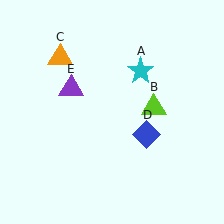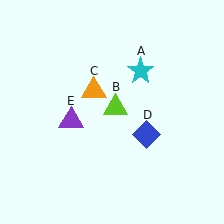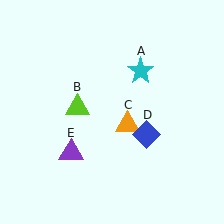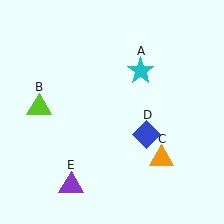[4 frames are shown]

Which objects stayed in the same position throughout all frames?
Cyan star (object A) and blue diamond (object D) remained stationary.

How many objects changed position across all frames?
3 objects changed position: lime triangle (object B), orange triangle (object C), purple triangle (object E).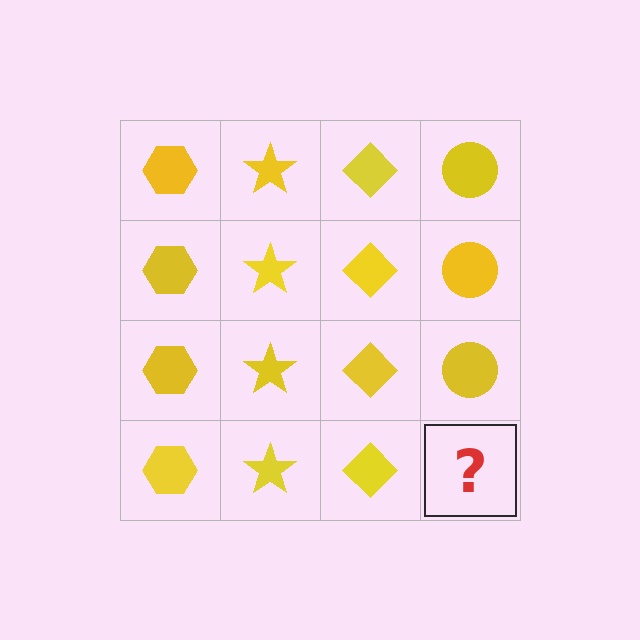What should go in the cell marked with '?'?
The missing cell should contain a yellow circle.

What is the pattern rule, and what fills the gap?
The rule is that each column has a consistent shape. The gap should be filled with a yellow circle.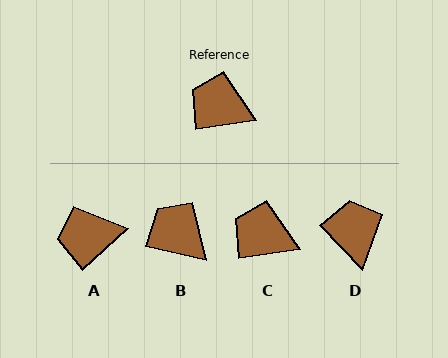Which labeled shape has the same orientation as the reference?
C.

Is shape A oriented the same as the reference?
No, it is off by about 34 degrees.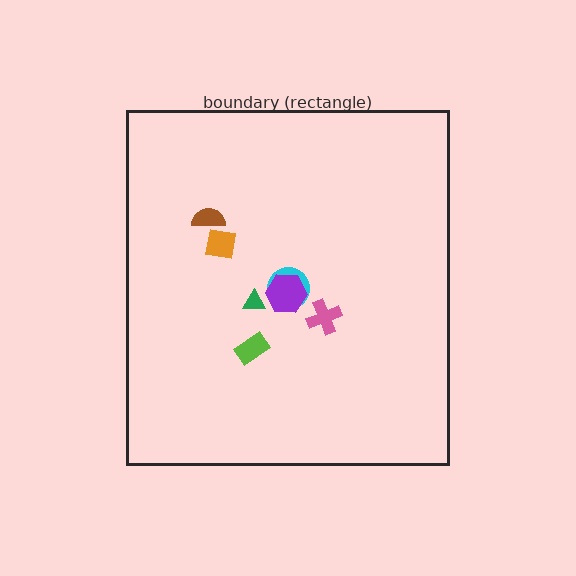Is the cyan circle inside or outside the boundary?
Inside.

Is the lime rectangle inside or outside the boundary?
Inside.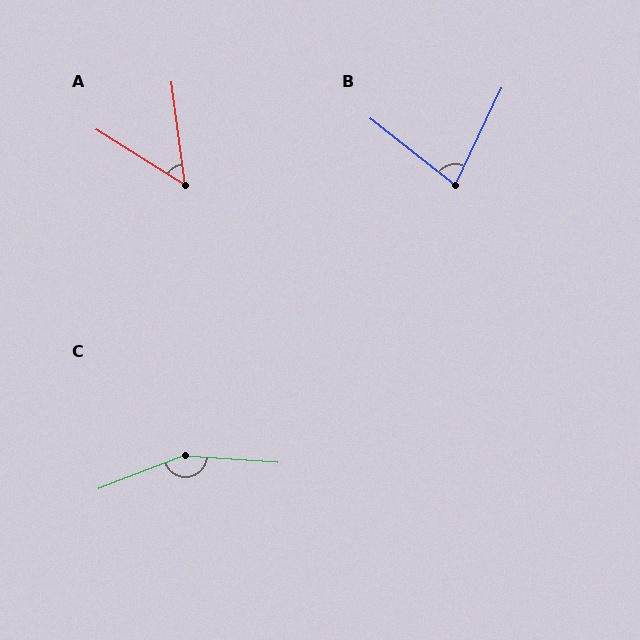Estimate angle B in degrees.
Approximately 78 degrees.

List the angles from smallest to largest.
A (50°), B (78°), C (155°).